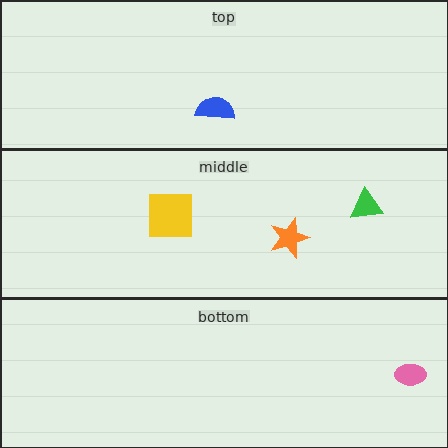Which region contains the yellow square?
The middle region.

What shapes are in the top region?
The blue semicircle.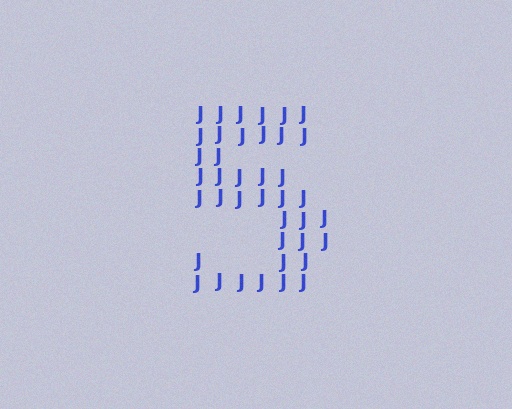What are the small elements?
The small elements are letter J's.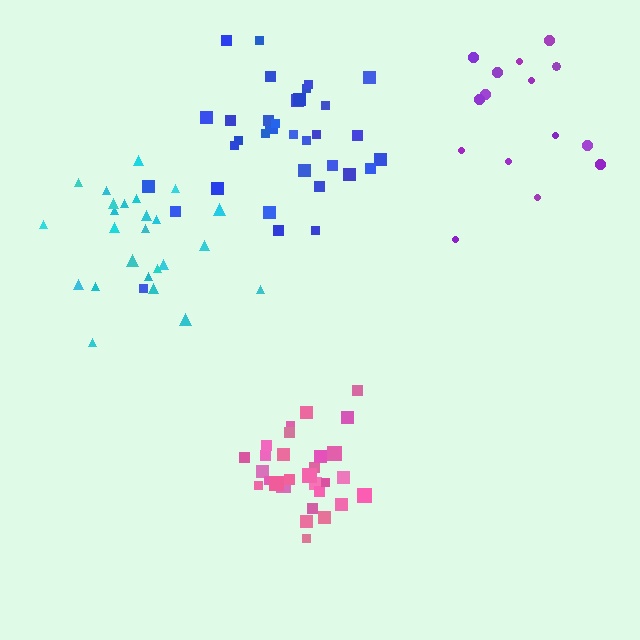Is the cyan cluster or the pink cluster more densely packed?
Pink.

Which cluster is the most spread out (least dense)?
Purple.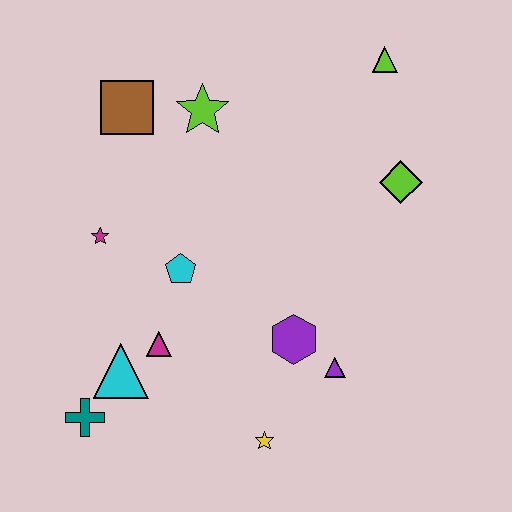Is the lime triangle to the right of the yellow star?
Yes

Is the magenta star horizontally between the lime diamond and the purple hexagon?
No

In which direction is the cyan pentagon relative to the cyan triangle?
The cyan pentagon is above the cyan triangle.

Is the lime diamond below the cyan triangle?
No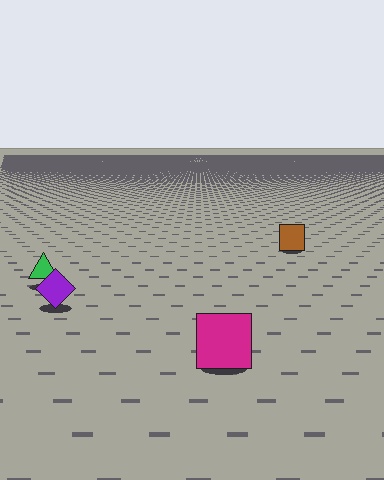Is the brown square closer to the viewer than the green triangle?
No. The green triangle is closer — you can tell from the texture gradient: the ground texture is coarser near it.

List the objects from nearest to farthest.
From nearest to farthest: the magenta square, the purple diamond, the green triangle, the brown square.